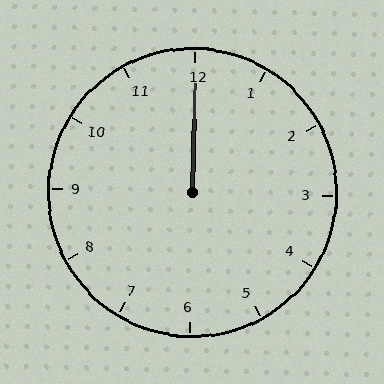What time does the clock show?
12:00.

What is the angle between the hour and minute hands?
Approximately 0 degrees.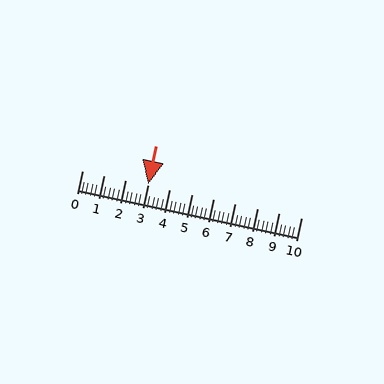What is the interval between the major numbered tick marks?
The major tick marks are spaced 1 units apart.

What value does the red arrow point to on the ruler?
The red arrow points to approximately 3.0.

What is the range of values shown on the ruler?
The ruler shows values from 0 to 10.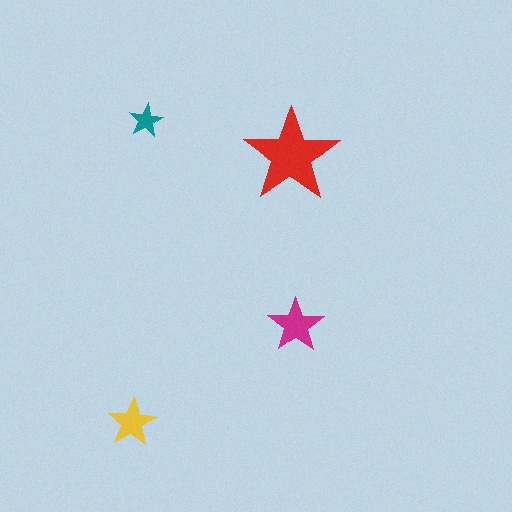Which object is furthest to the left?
The yellow star is leftmost.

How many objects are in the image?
There are 4 objects in the image.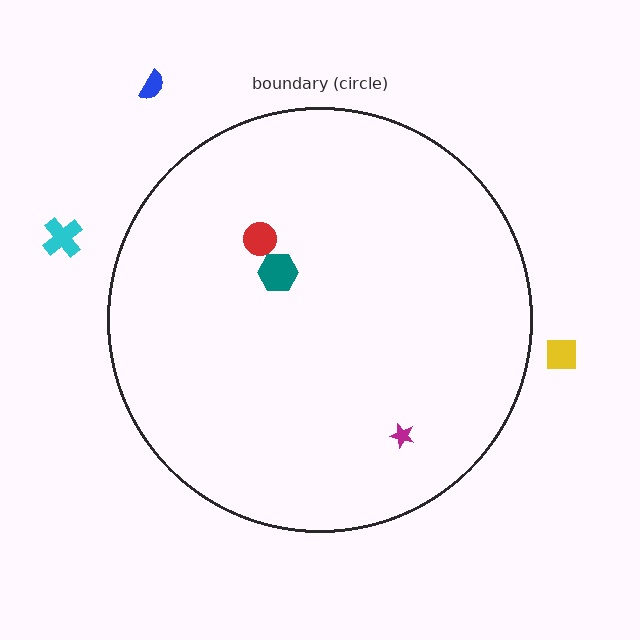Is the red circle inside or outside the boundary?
Inside.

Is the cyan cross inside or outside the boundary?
Outside.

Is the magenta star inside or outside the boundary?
Inside.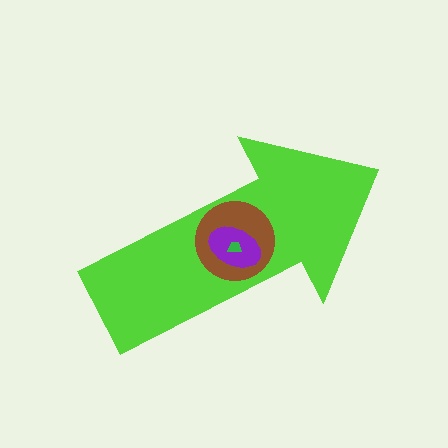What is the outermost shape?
The lime arrow.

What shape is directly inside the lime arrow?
The brown circle.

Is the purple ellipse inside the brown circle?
Yes.